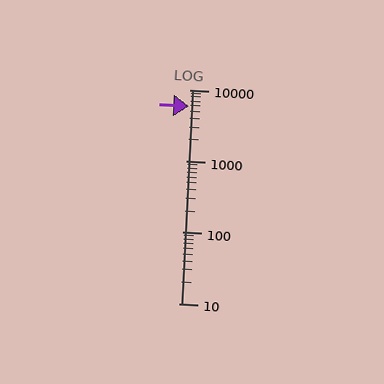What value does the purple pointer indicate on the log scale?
The pointer indicates approximately 5800.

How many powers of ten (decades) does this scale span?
The scale spans 3 decades, from 10 to 10000.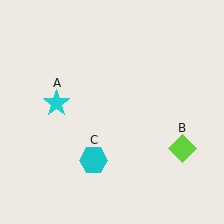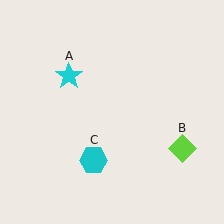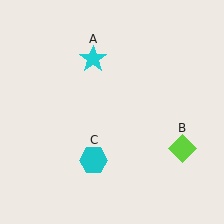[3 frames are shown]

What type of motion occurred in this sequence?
The cyan star (object A) rotated clockwise around the center of the scene.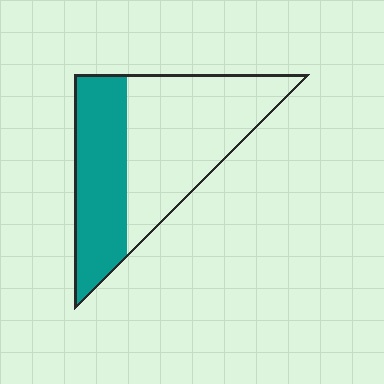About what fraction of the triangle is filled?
About two fifths (2/5).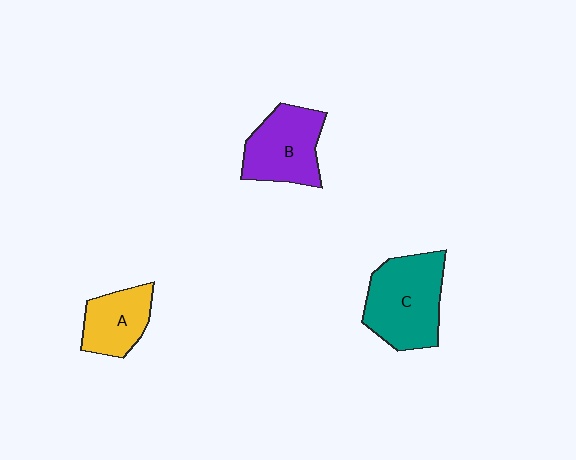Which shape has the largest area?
Shape C (teal).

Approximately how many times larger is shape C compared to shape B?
Approximately 1.2 times.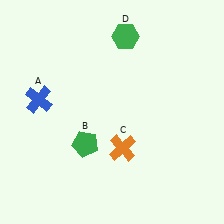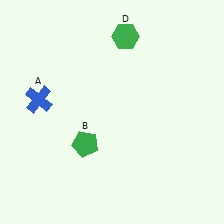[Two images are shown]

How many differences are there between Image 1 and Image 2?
There is 1 difference between the two images.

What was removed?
The orange cross (C) was removed in Image 2.